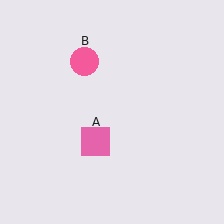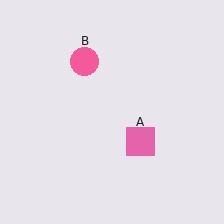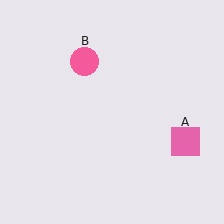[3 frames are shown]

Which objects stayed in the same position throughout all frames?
Pink circle (object B) remained stationary.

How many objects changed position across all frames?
1 object changed position: pink square (object A).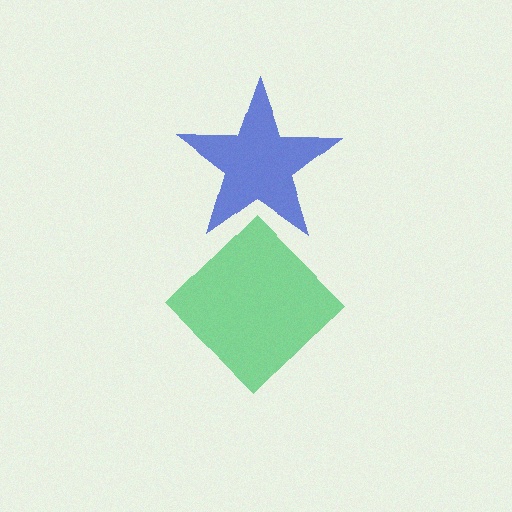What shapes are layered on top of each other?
The layered shapes are: a blue star, a green diamond.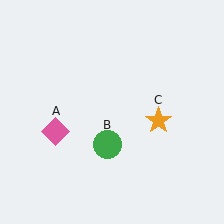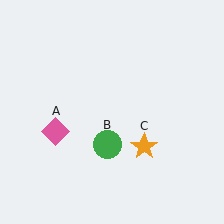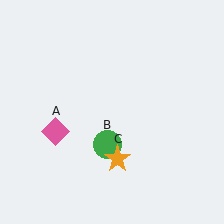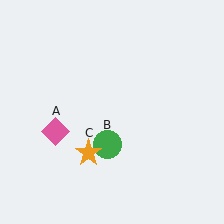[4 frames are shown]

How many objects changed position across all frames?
1 object changed position: orange star (object C).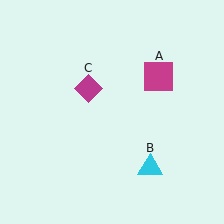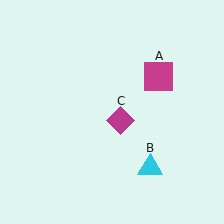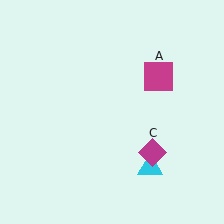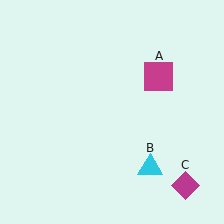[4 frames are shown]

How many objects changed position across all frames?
1 object changed position: magenta diamond (object C).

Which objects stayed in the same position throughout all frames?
Magenta square (object A) and cyan triangle (object B) remained stationary.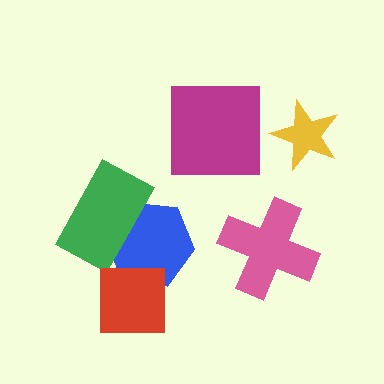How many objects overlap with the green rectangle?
1 object overlaps with the green rectangle.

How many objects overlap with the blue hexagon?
2 objects overlap with the blue hexagon.